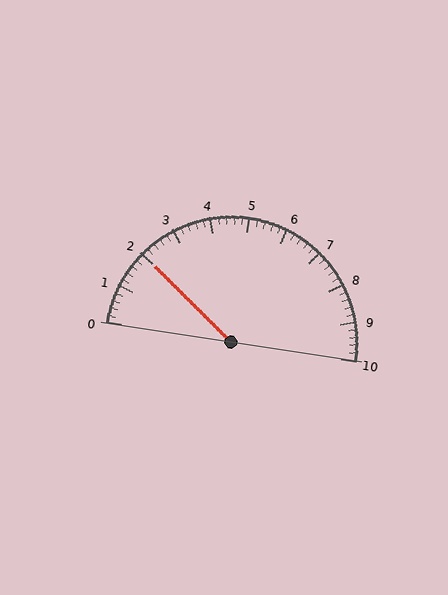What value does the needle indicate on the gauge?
The needle indicates approximately 2.0.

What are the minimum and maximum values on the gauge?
The gauge ranges from 0 to 10.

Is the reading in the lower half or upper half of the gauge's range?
The reading is in the lower half of the range (0 to 10).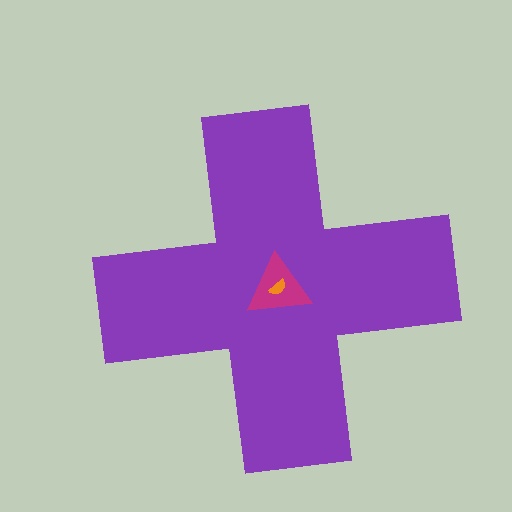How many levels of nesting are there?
3.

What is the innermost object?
The orange semicircle.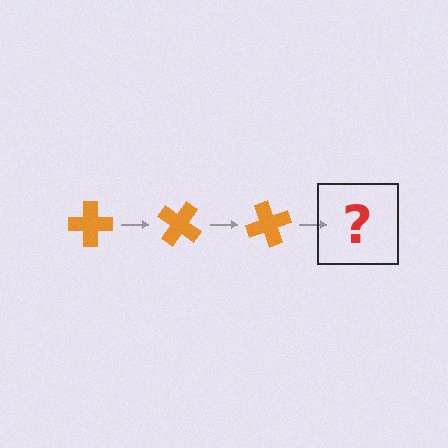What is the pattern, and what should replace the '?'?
The pattern is that the cross rotates 35 degrees each step. The '?' should be an orange cross rotated 105 degrees.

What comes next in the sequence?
The next element should be an orange cross rotated 105 degrees.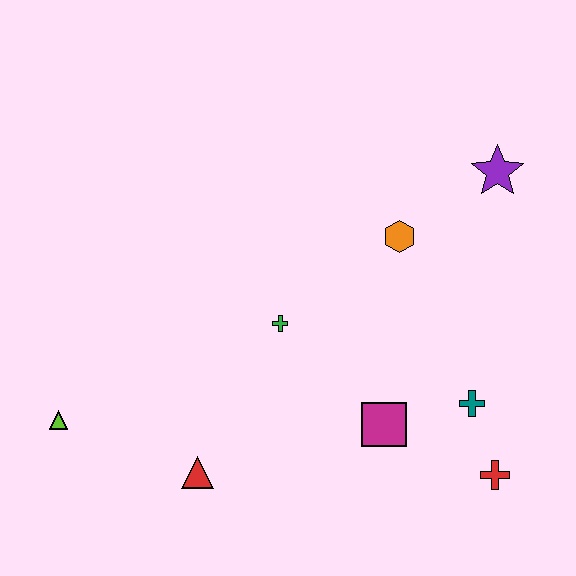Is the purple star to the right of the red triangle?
Yes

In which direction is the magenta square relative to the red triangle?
The magenta square is to the right of the red triangle.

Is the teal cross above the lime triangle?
Yes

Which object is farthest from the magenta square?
The lime triangle is farthest from the magenta square.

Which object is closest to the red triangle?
The lime triangle is closest to the red triangle.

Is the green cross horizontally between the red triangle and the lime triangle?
No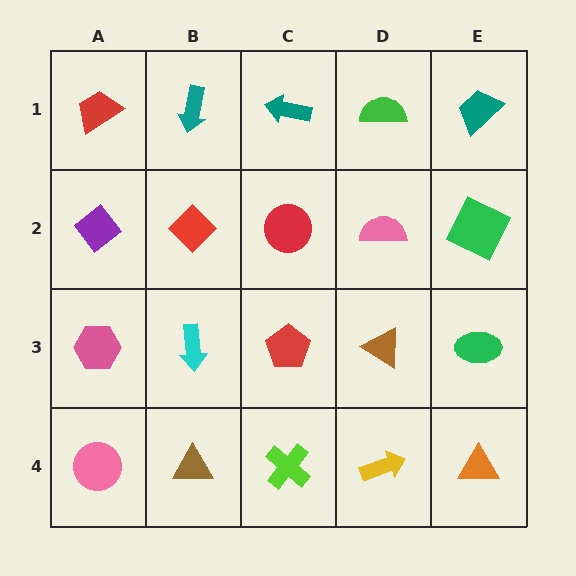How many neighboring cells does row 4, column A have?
2.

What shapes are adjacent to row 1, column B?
A red diamond (row 2, column B), a red trapezoid (row 1, column A), a teal arrow (row 1, column C).